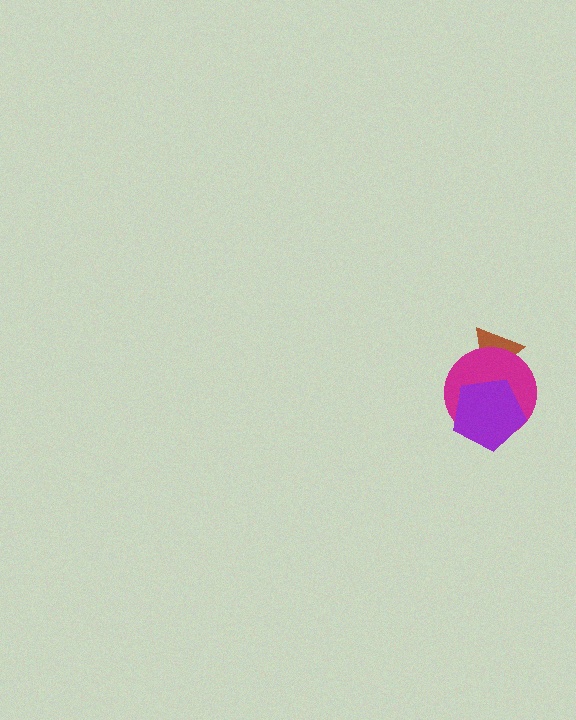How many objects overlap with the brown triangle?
1 object overlaps with the brown triangle.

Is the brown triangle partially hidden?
Yes, it is partially covered by another shape.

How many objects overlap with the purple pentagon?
1 object overlaps with the purple pentagon.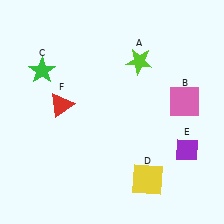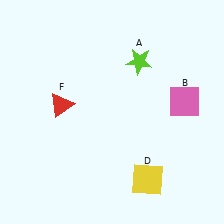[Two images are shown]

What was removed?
The green star (C), the purple diamond (E) were removed in Image 2.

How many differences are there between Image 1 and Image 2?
There are 2 differences between the two images.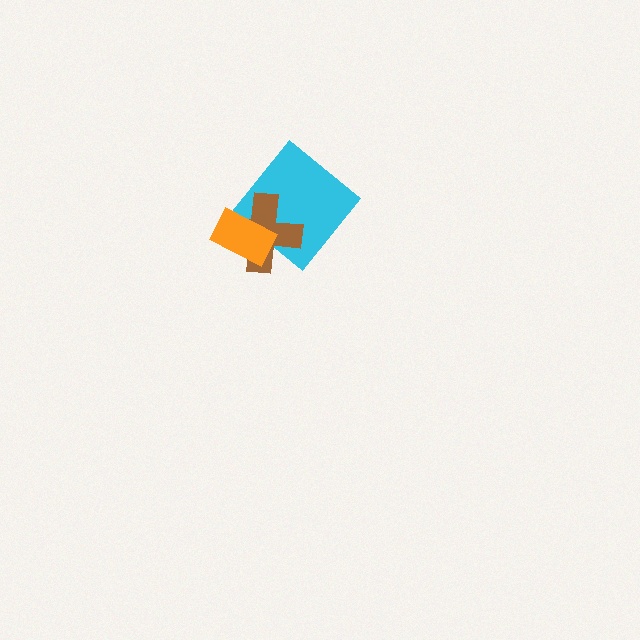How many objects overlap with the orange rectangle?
2 objects overlap with the orange rectangle.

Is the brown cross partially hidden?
Yes, it is partially covered by another shape.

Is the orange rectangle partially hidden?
No, no other shape covers it.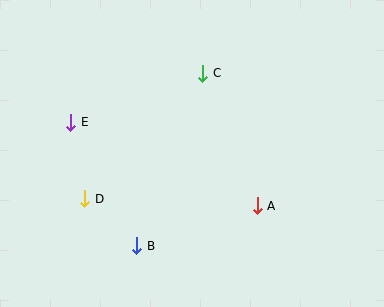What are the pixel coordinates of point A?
Point A is at (257, 206).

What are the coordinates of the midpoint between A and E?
The midpoint between A and E is at (164, 164).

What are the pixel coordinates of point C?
Point C is at (203, 73).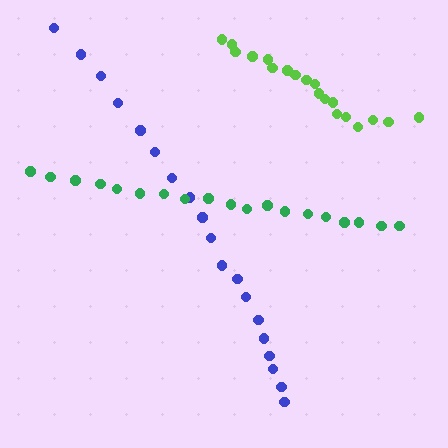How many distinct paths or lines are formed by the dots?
There are 3 distinct paths.